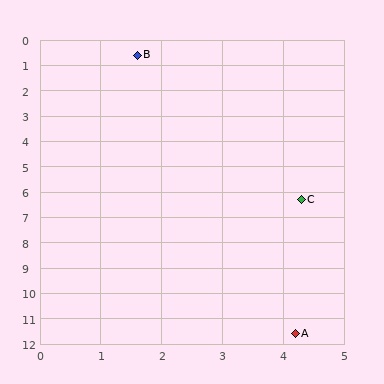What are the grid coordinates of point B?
Point B is at approximately (1.6, 0.6).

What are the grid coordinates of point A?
Point A is at approximately (4.2, 11.6).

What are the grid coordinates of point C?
Point C is at approximately (4.3, 6.3).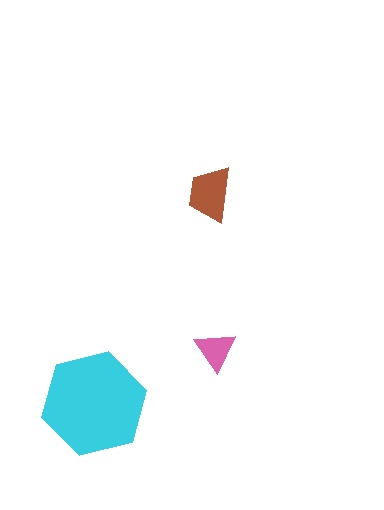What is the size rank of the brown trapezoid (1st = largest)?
2nd.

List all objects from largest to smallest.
The cyan hexagon, the brown trapezoid, the pink triangle.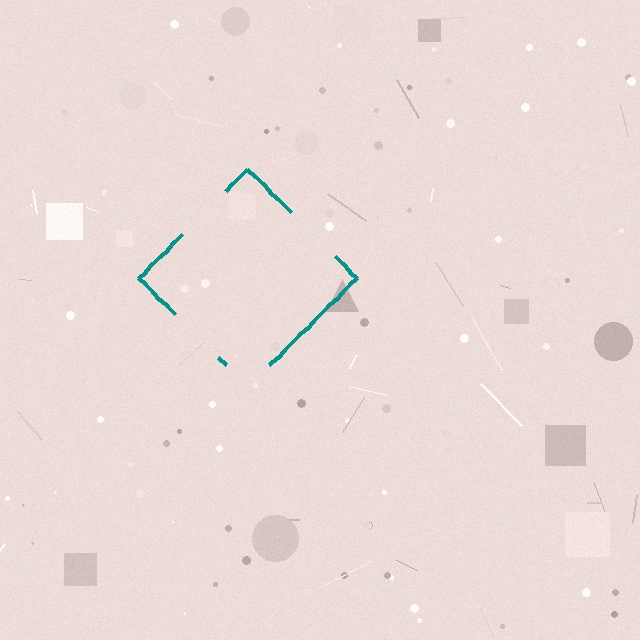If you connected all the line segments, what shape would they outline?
They would outline a diamond.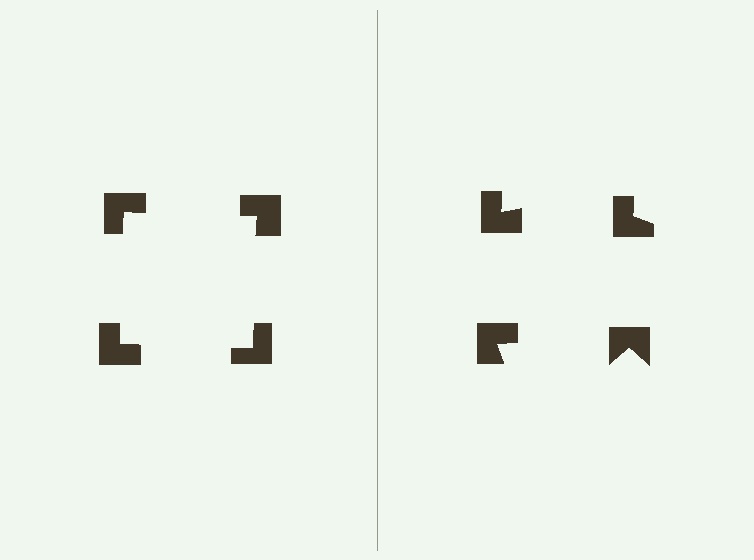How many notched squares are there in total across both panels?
8 — 4 on each side.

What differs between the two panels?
The notched squares are positioned identically on both sides; only the wedge orientations differ. On the left they align to a square; on the right they are misaligned.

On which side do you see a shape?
An illusory square appears on the left side. On the right side the wedge cuts are rotated, so no coherent shape forms.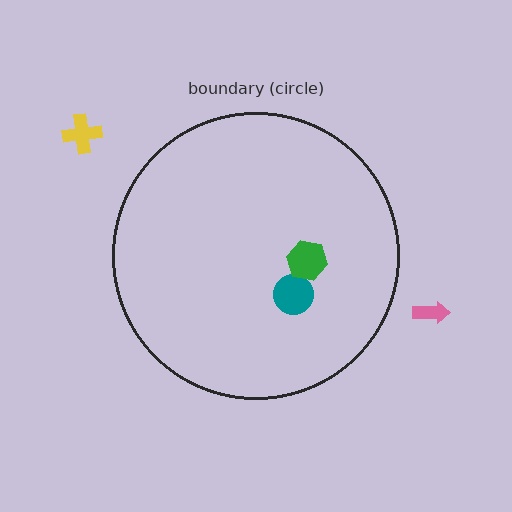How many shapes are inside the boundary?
2 inside, 2 outside.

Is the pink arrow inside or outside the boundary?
Outside.